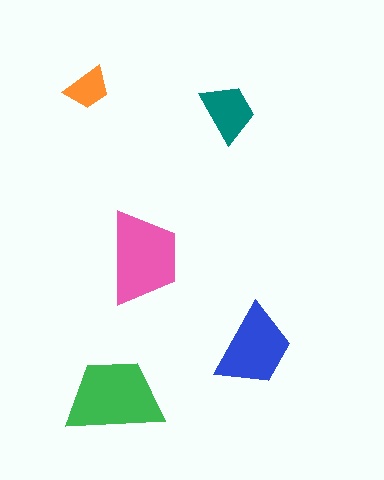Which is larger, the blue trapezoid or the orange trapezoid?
The blue one.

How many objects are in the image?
There are 5 objects in the image.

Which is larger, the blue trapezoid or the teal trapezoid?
The blue one.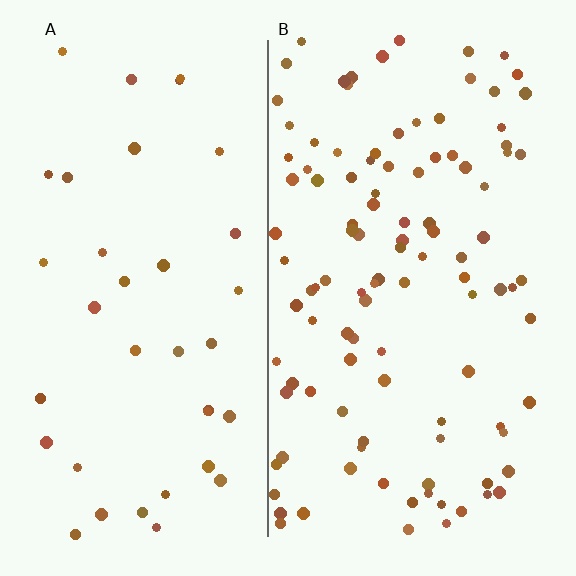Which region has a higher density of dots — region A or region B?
B (the right).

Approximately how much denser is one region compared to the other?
Approximately 2.9× — region B over region A.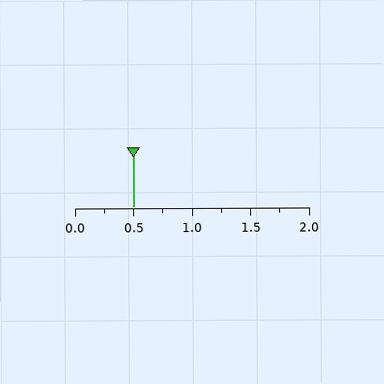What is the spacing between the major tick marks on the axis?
The major ticks are spaced 0.5 apart.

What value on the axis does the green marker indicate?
The marker indicates approximately 0.5.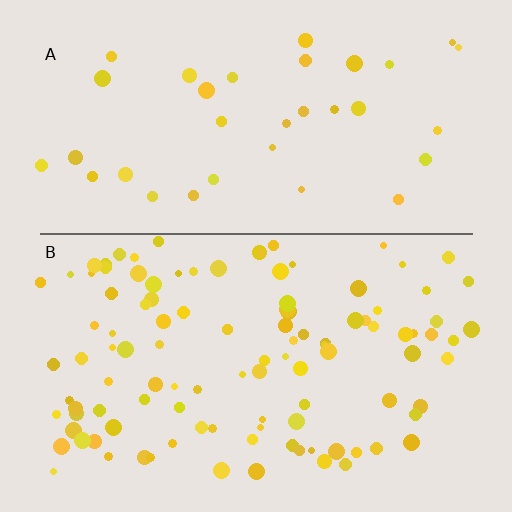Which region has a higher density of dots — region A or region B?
B (the bottom).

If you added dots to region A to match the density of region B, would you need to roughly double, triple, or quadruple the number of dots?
Approximately triple.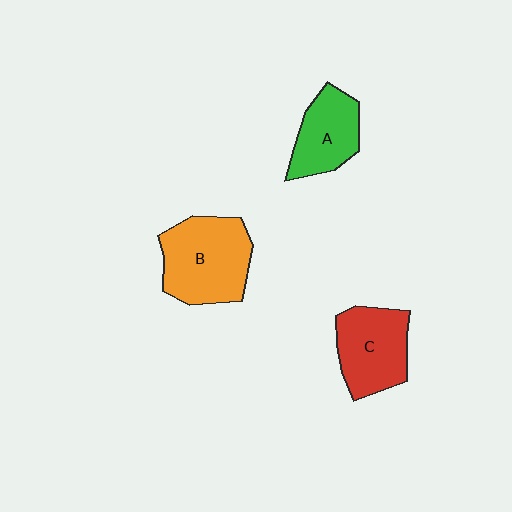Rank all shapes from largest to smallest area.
From largest to smallest: B (orange), C (red), A (green).